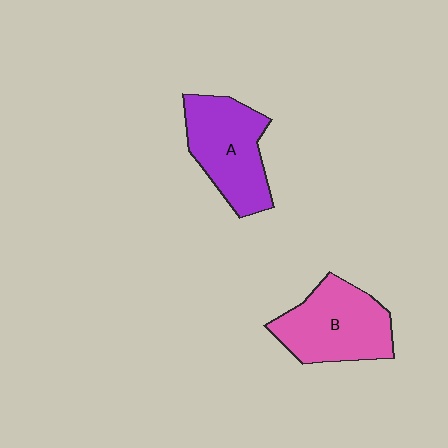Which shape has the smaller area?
Shape A (purple).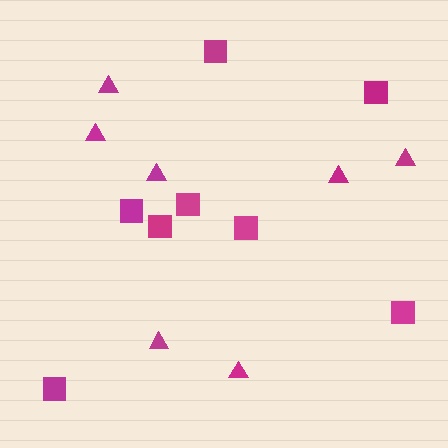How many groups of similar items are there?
There are 2 groups: one group of squares (8) and one group of triangles (7).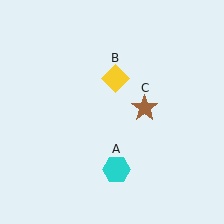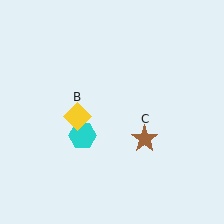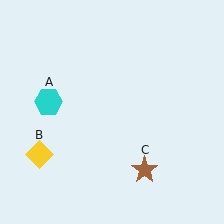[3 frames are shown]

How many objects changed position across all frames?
3 objects changed position: cyan hexagon (object A), yellow diamond (object B), brown star (object C).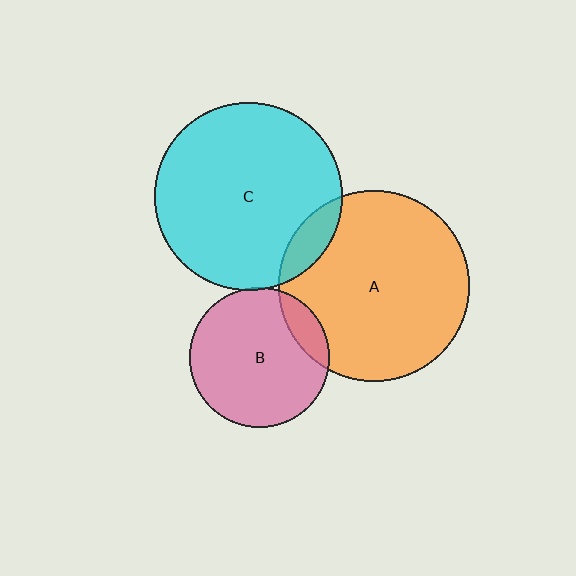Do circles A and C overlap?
Yes.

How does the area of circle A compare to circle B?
Approximately 1.8 times.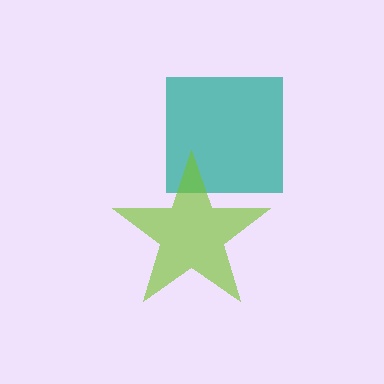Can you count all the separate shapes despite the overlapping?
Yes, there are 2 separate shapes.